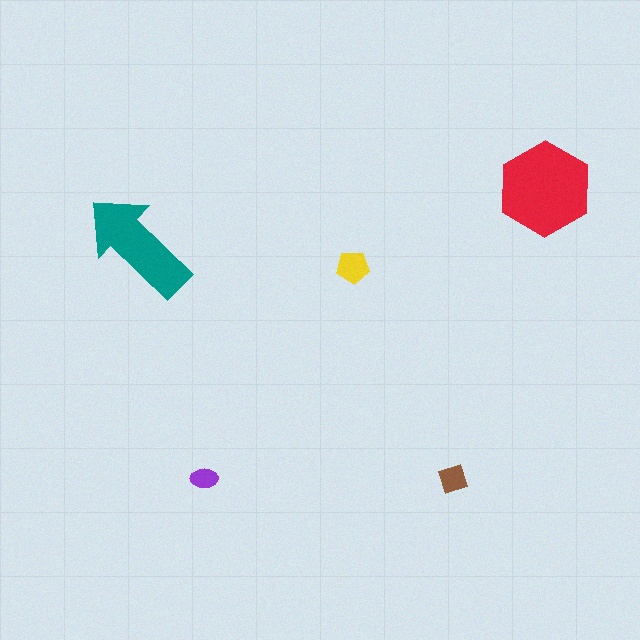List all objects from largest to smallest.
The red hexagon, the teal arrow, the yellow pentagon, the brown diamond, the purple ellipse.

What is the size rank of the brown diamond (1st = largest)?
4th.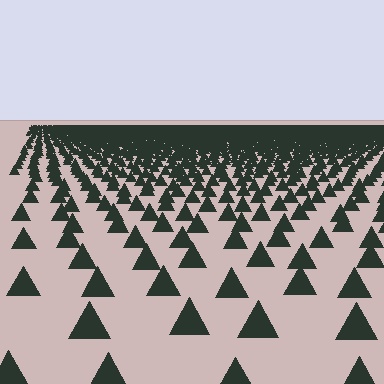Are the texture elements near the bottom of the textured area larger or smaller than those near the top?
Larger. Near the bottom, elements are closer to the viewer and appear at a bigger on-screen size.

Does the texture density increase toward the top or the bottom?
Density increases toward the top.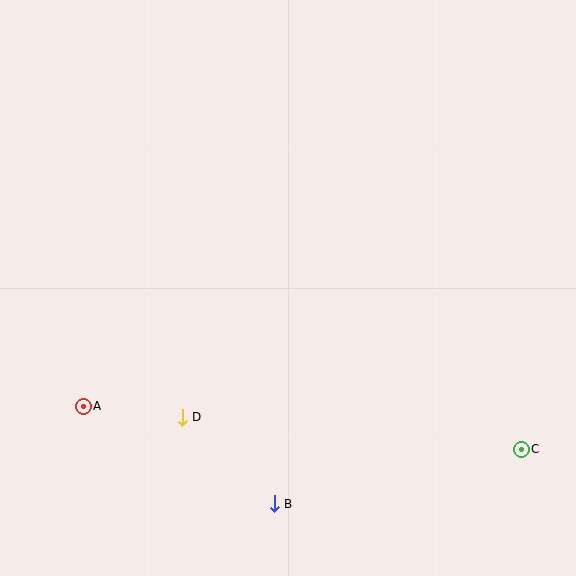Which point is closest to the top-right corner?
Point C is closest to the top-right corner.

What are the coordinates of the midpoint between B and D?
The midpoint between B and D is at (228, 461).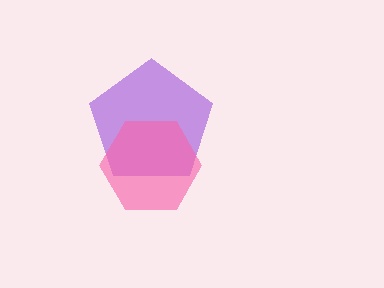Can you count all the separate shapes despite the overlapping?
Yes, there are 2 separate shapes.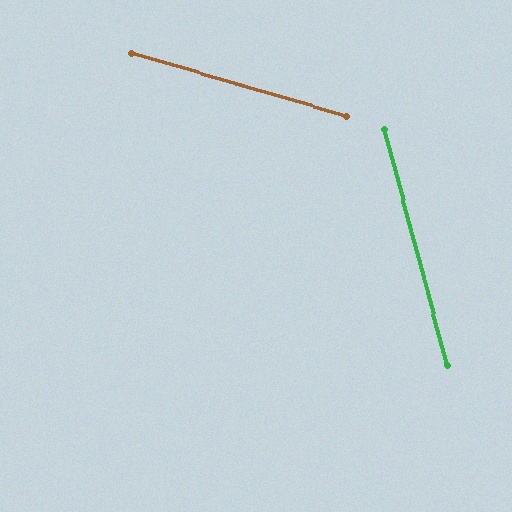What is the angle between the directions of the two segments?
Approximately 59 degrees.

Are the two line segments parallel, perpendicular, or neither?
Neither parallel nor perpendicular — they differ by about 59°.